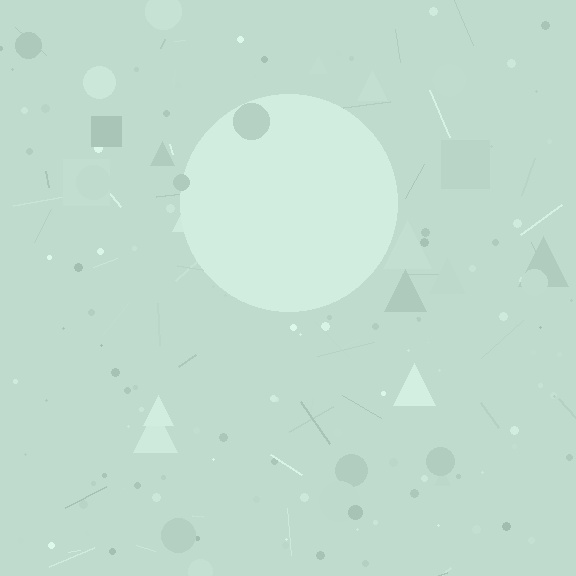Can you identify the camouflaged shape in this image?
The camouflaged shape is a circle.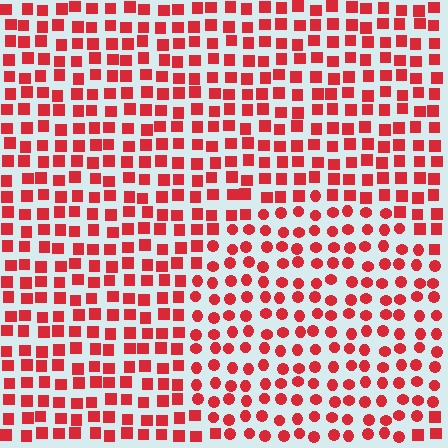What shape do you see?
I see a circle.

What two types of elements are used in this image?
The image uses circles inside the circle region and squares outside it.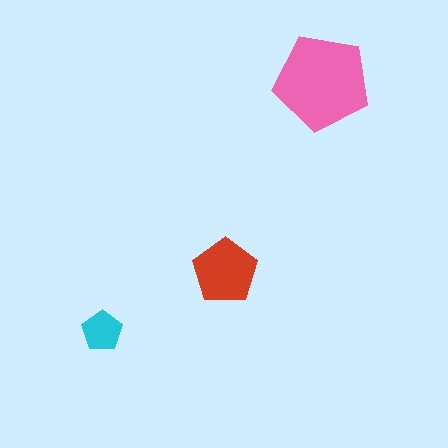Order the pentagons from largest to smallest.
the pink one, the red one, the cyan one.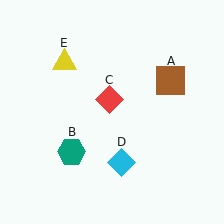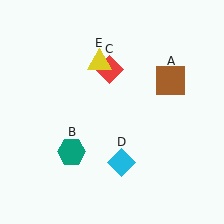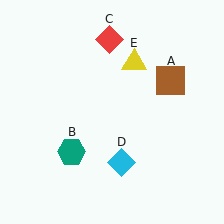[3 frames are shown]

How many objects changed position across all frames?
2 objects changed position: red diamond (object C), yellow triangle (object E).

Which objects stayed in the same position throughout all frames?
Brown square (object A) and teal hexagon (object B) and cyan diamond (object D) remained stationary.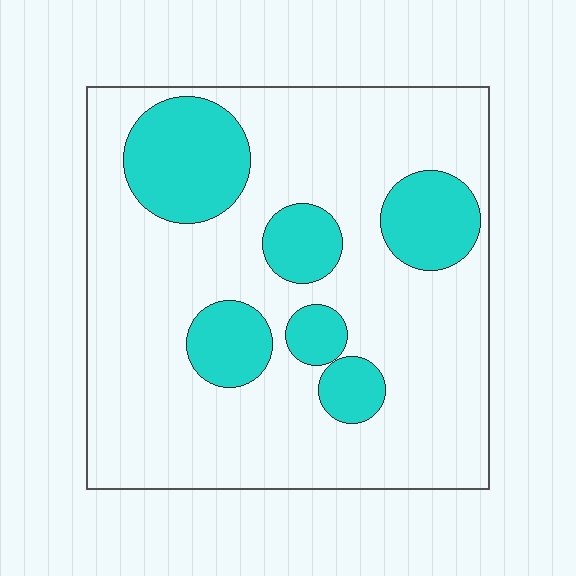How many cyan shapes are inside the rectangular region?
6.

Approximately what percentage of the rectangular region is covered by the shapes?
Approximately 25%.